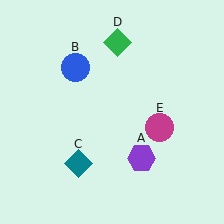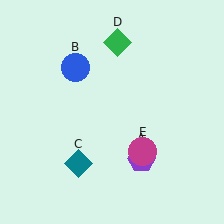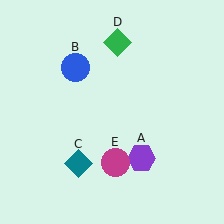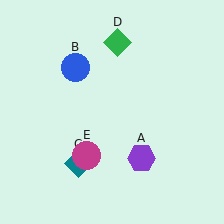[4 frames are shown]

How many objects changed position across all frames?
1 object changed position: magenta circle (object E).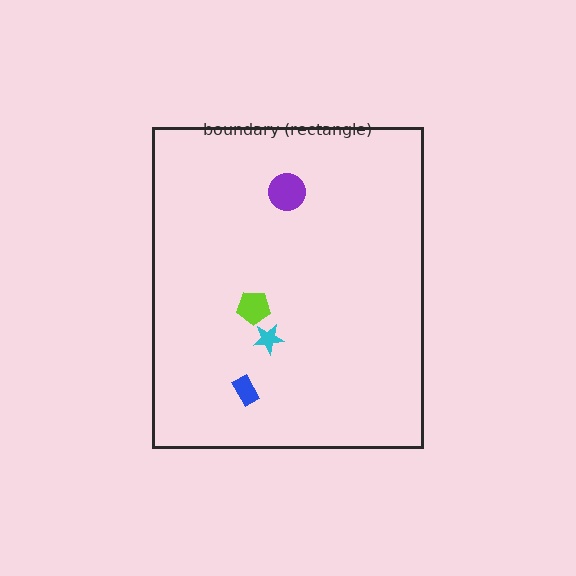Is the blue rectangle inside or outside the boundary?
Inside.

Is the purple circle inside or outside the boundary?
Inside.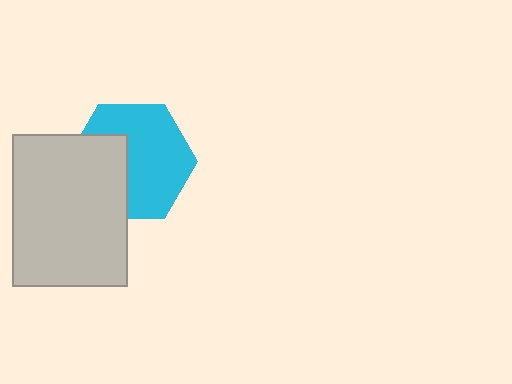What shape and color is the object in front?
The object in front is a light gray rectangle.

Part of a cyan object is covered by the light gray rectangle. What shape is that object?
It is a hexagon.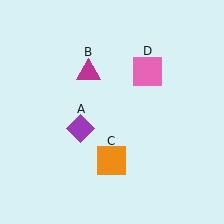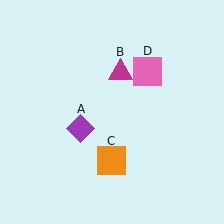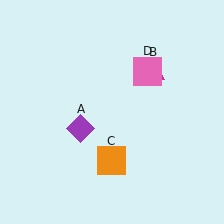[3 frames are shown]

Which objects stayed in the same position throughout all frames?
Purple diamond (object A) and orange square (object C) and pink square (object D) remained stationary.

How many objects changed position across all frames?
1 object changed position: magenta triangle (object B).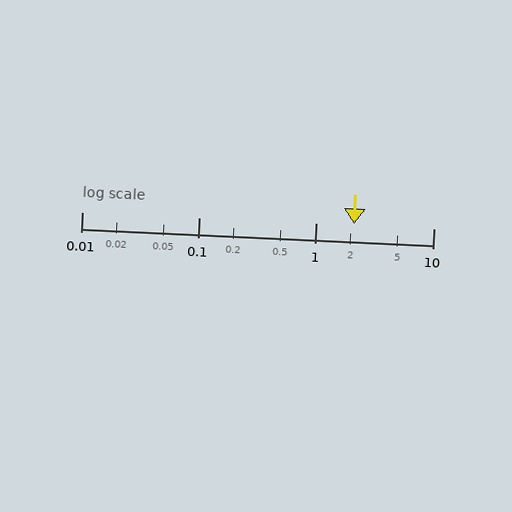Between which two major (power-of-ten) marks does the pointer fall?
The pointer is between 1 and 10.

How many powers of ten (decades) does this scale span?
The scale spans 3 decades, from 0.01 to 10.